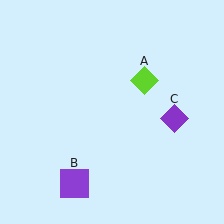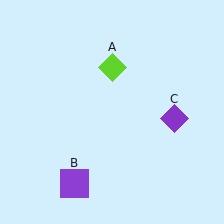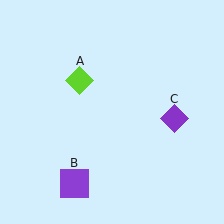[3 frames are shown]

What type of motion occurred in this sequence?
The lime diamond (object A) rotated counterclockwise around the center of the scene.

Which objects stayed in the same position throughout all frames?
Purple square (object B) and purple diamond (object C) remained stationary.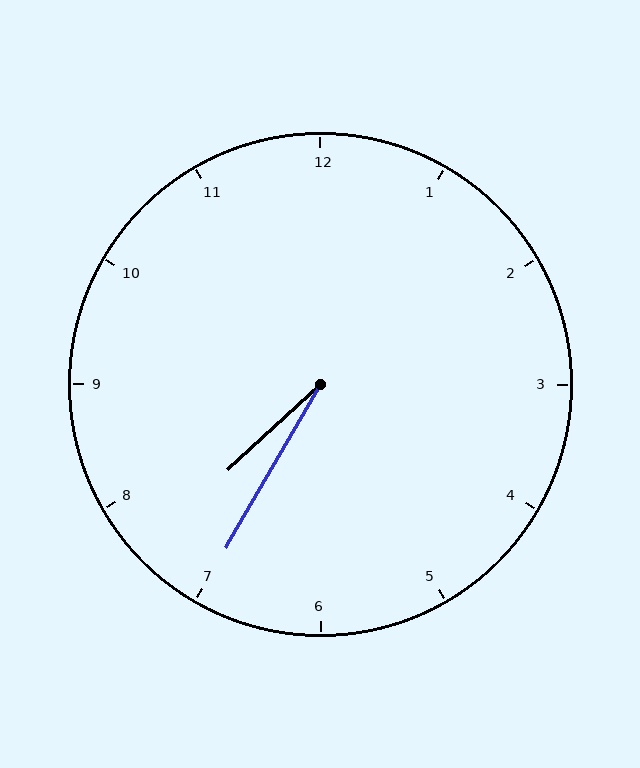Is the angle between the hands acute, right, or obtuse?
It is acute.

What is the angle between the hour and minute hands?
Approximately 18 degrees.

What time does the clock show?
7:35.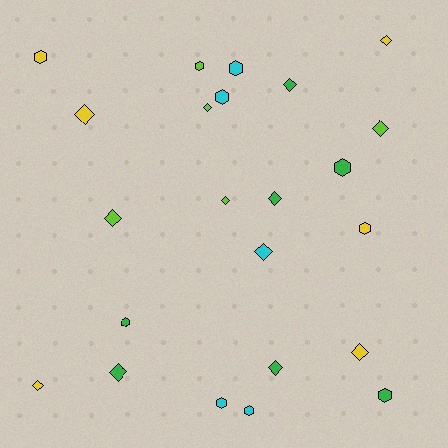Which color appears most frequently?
Green, with 7 objects.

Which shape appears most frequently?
Diamond, with 13 objects.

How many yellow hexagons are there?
There are 2 yellow hexagons.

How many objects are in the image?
There are 23 objects.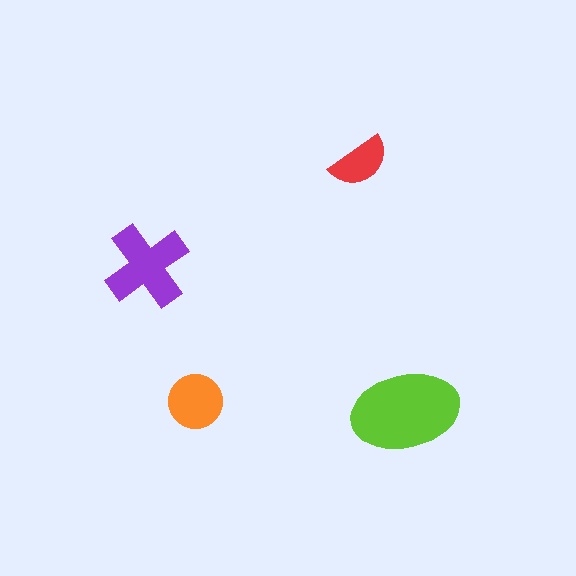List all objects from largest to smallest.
The lime ellipse, the purple cross, the orange circle, the red semicircle.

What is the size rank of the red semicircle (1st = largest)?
4th.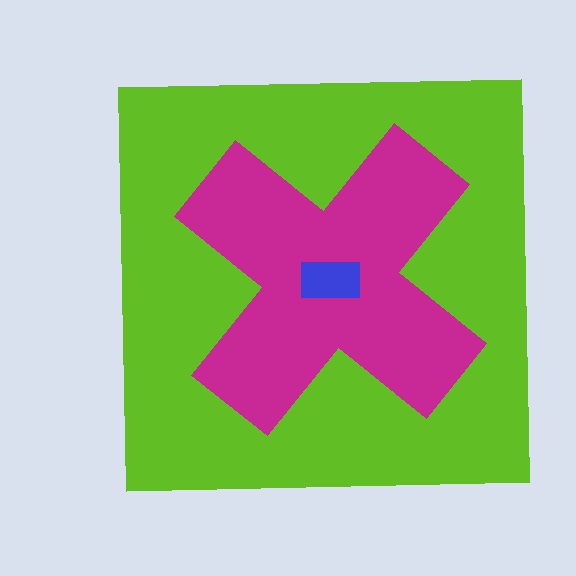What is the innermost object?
The blue rectangle.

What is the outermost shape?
The lime square.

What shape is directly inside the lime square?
The magenta cross.